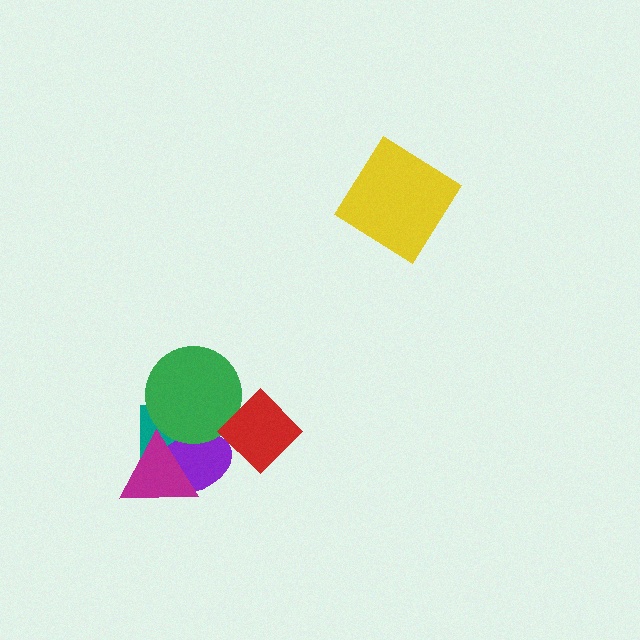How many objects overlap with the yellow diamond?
0 objects overlap with the yellow diamond.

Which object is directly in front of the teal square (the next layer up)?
The purple ellipse is directly in front of the teal square.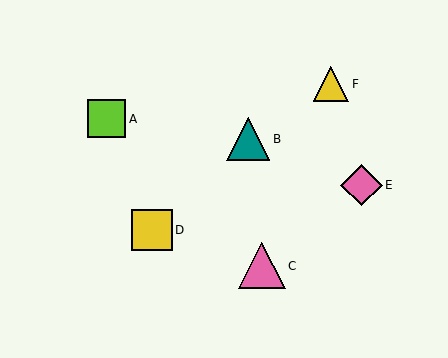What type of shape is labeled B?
Shape B is a teal triangle.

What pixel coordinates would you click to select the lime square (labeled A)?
Click at (106, 119) to select the lime square A.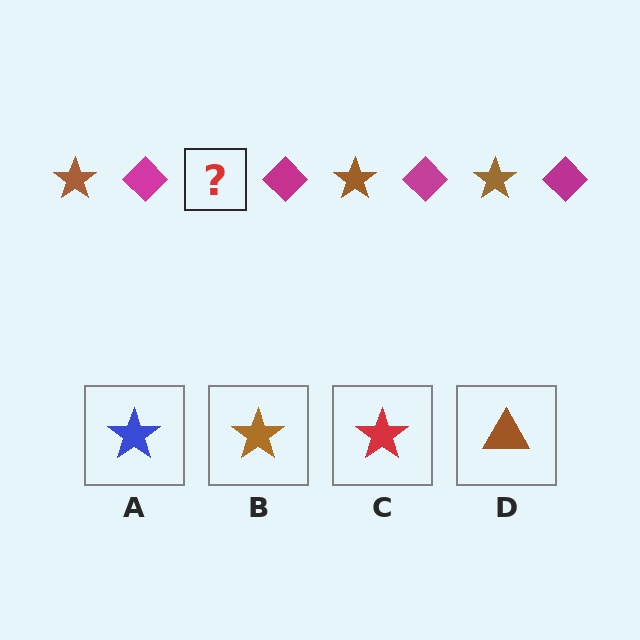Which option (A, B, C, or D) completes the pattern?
B.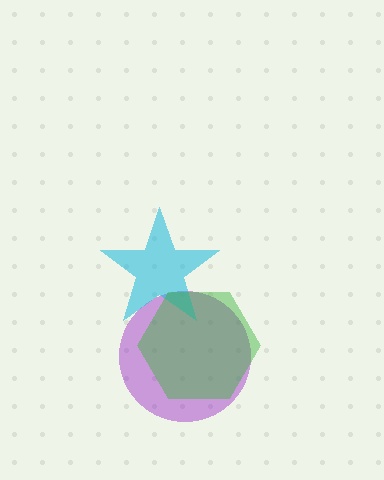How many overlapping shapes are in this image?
There are 3 overlapping shapes in the image.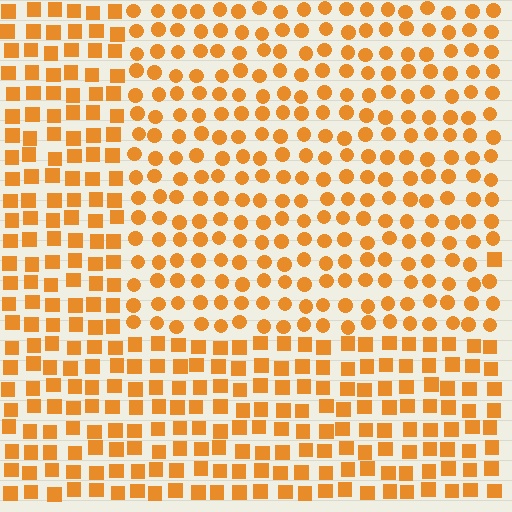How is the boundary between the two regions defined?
The boundary is defined by a change in element shape: circles inside vs. squares outside. All elements share the same color and spacing.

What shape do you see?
I see a rectangle.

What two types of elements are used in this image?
The image uses circles inside the rectangle region and squares outside it.